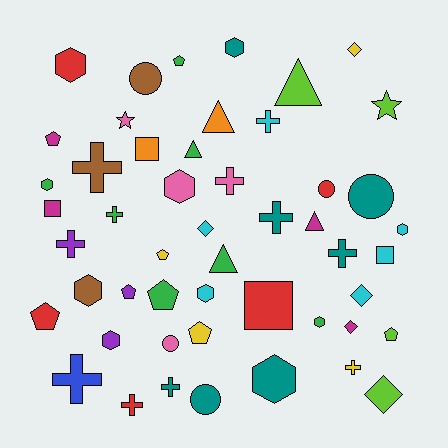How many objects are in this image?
There are 50 objects.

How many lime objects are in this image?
There are 4 lime objects.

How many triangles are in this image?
There are 5 triangles.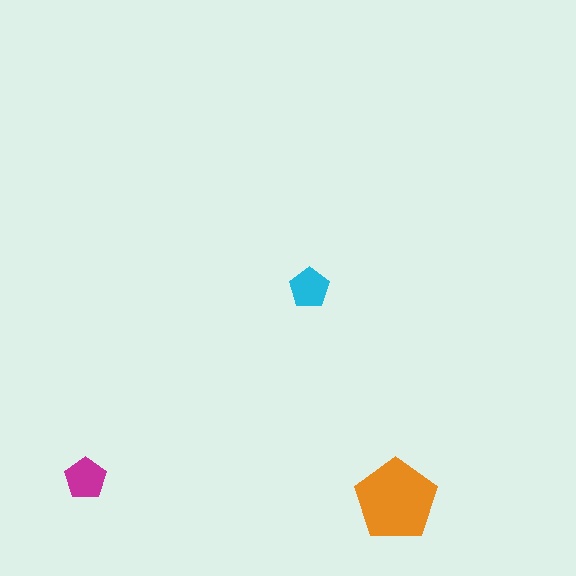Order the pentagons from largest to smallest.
the orange one, the magenta one, the cyan one.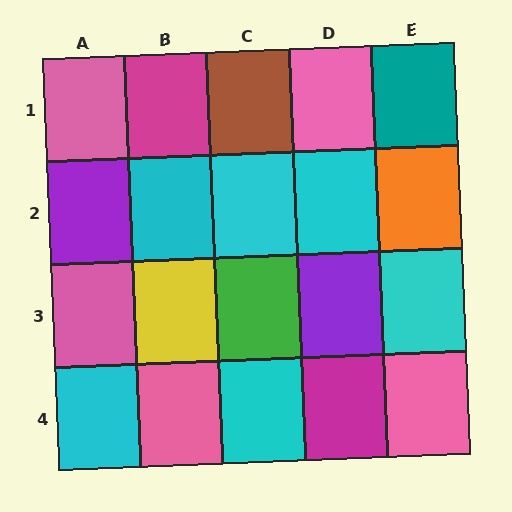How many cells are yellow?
1 cell is yellow.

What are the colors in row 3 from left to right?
Pink, yellow, green, purple, cyan.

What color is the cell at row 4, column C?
Cyan.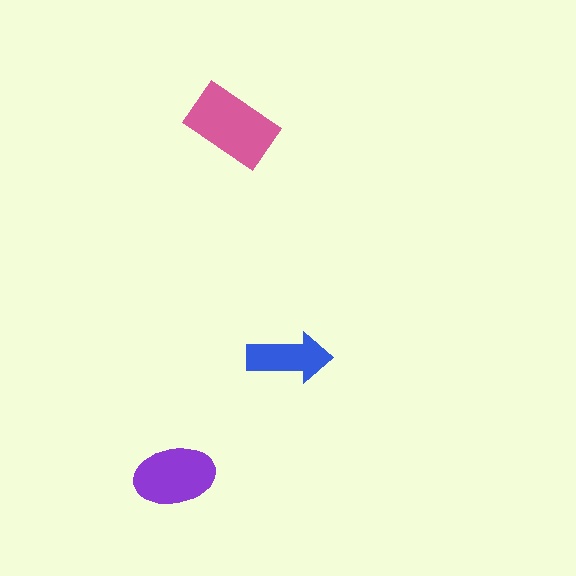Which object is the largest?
The pink rectangle.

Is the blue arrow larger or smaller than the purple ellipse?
Smaller.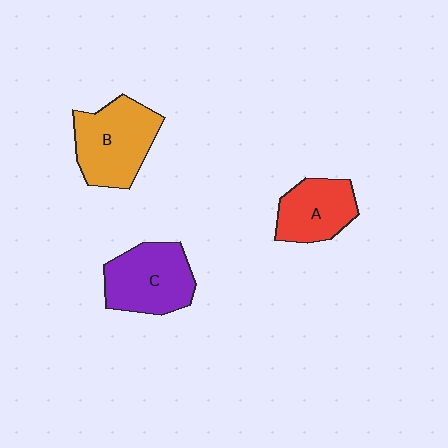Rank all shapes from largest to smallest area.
From largest to smallest: B (orange), C (purple), A (red).